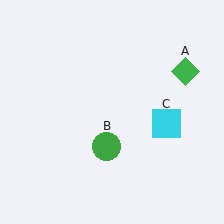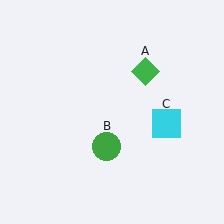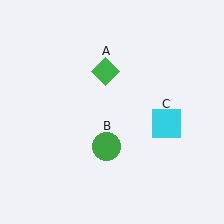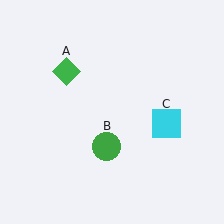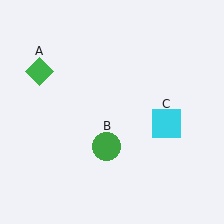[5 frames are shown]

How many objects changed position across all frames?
1 object changed position: green diamond (object A).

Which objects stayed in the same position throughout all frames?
Green circle (object B) and cyan square (object C) remained stationary.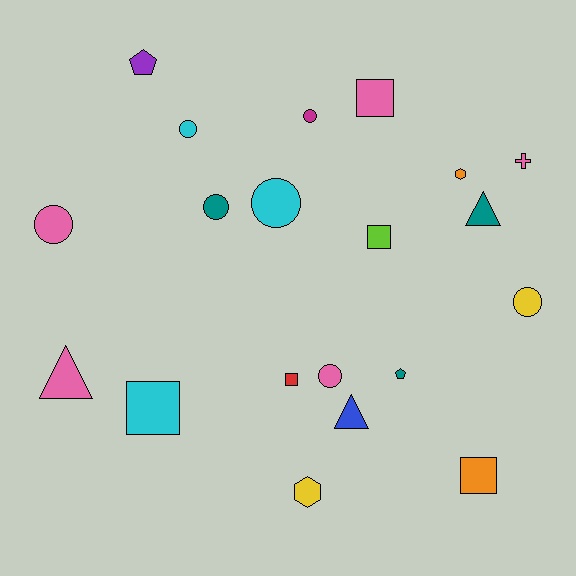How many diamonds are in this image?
There are no diamonds.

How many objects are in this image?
There are 20 objects.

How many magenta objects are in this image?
There is 1 magenta object.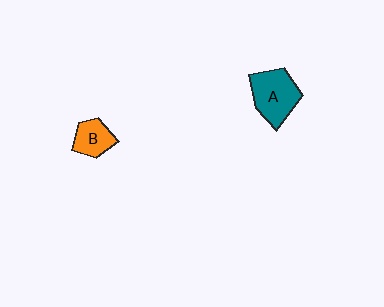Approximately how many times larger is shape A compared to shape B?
Approximately 1.7 times.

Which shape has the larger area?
Shape A (teal).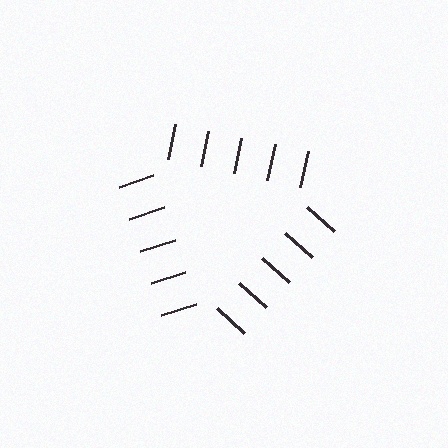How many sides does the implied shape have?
3 sides — the line-ends trace a triangle.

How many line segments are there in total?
15 — 5 along each of the 3 edges.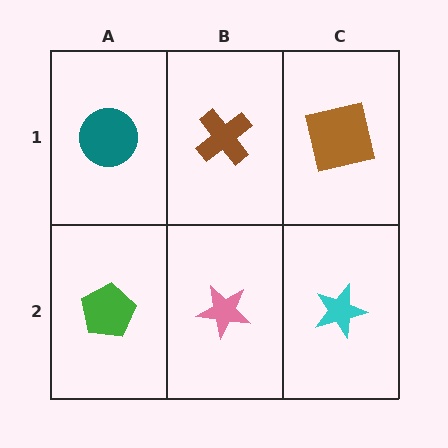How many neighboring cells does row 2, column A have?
2.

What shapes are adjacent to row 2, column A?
A teal circle (row 1, column A), a pink star (row 2, column B).